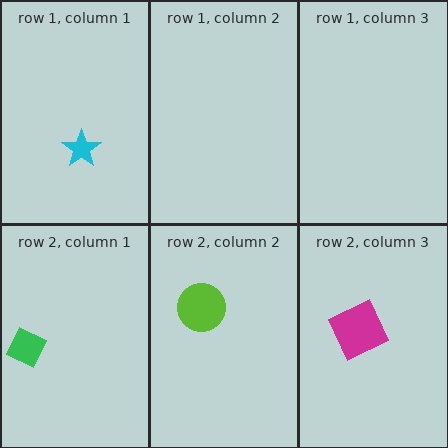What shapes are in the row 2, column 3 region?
The magenta square.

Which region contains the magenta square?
The row 2, column 3 region.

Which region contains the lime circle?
The row 2, column 2 region.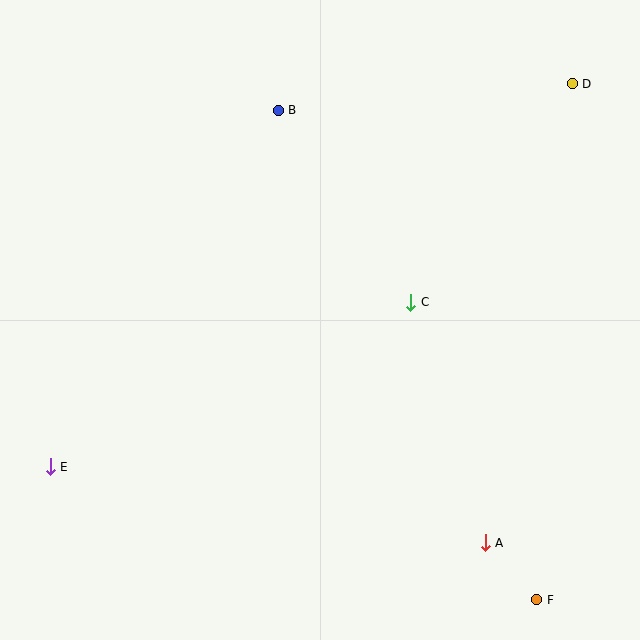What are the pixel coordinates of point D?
Point D is at (572, 84).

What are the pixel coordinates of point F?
Point F is at (537, 600).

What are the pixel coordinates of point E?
Point E is at (50, 467).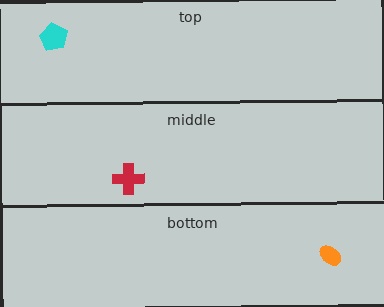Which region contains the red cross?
The middle region.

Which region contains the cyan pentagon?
The top region.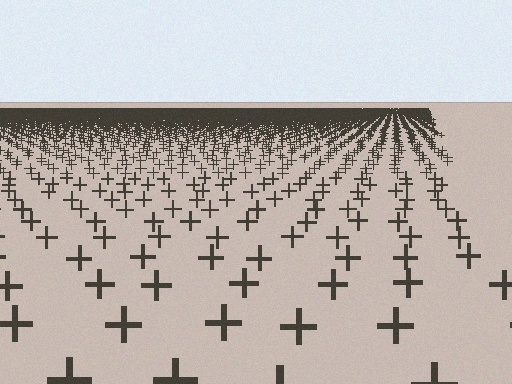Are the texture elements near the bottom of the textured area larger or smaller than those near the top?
Larger. Near the bottom, elements are closer to the viewer and appear at a bigger on-screen size.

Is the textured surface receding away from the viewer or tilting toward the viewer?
The surface is receding away from the viewer. Texture elements get smaller and denser toward the top.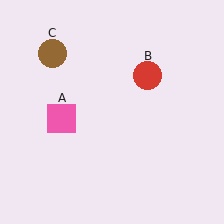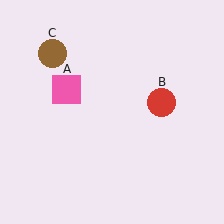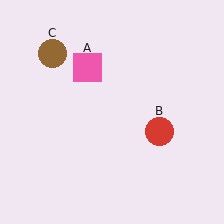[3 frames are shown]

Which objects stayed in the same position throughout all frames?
Brown circle (object C) remained stationary.